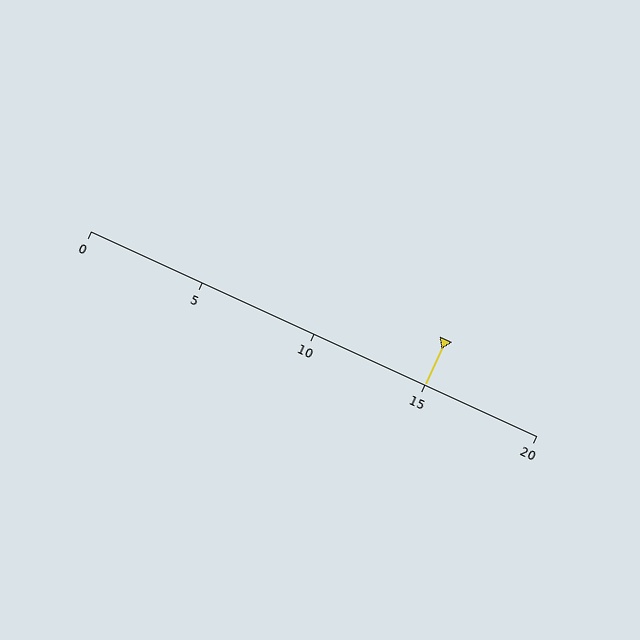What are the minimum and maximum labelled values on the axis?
The axis runs from 0 to 20.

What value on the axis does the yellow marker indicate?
The marker indicates approximately 15.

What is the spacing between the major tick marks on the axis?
The major ticks are spaced 5 apart.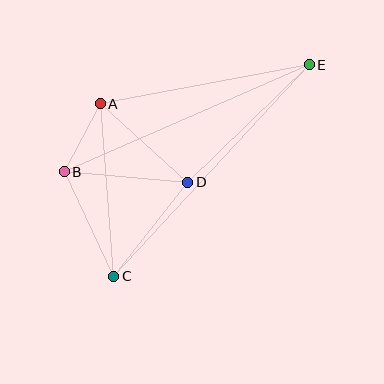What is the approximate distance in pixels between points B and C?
The distance between B and C is approximately 115 pixels.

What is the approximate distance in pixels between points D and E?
The distance between D and E is approximately 169 pixels.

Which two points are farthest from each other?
Points C and E are farthest from each other.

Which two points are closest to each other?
Points A and B are closest to each other.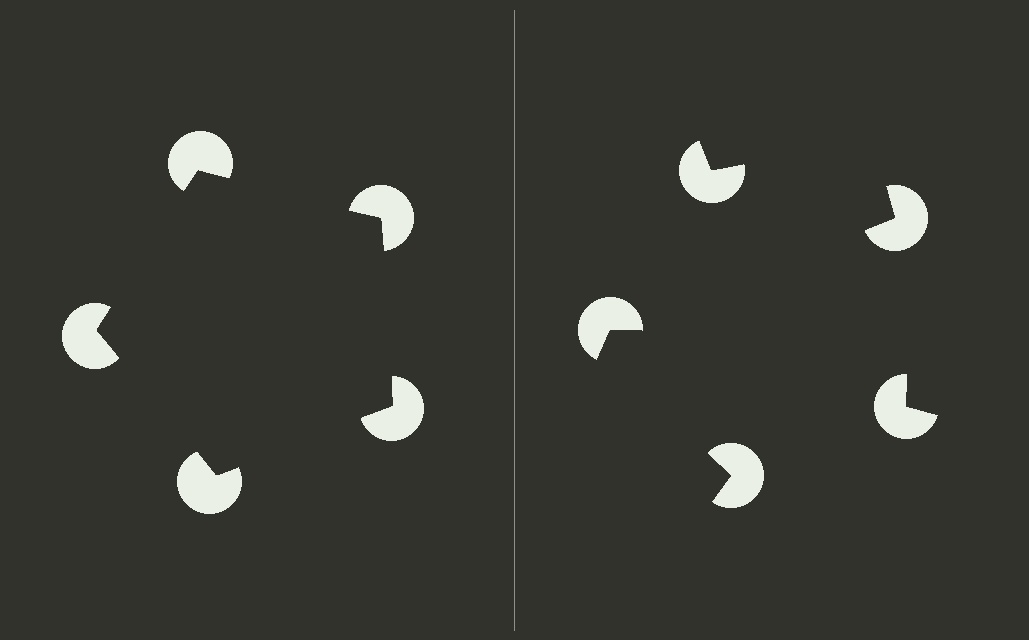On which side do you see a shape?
An illusory pentagon appears on the left side. On the right side the wedge cuts are rotated, so no coherent shape forms.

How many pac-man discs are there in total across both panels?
10 — 5 on each side.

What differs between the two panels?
The pac-man discs are positioned identically on both sides; only the wedge orientations differ. On the left they align to a pentagon; on the right they are misaligned.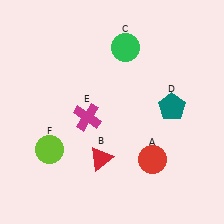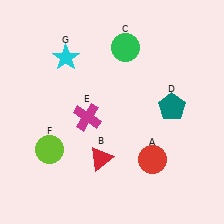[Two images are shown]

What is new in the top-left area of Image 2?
A cyan star (G) was added in the top-left area of Image 2.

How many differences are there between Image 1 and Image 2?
There is 1 difference between the two images.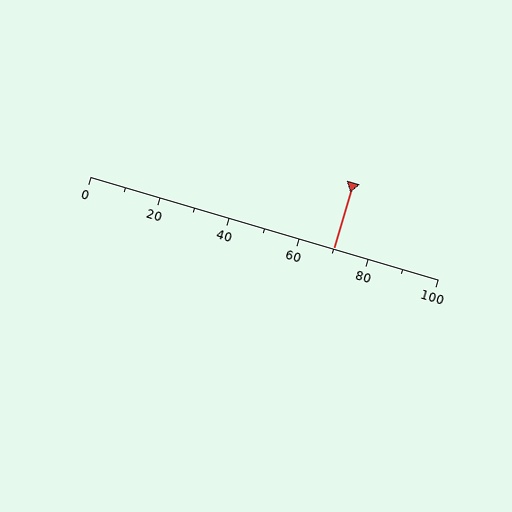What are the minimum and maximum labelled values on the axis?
The axis runs from 0 to 100.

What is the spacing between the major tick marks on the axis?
The major ticks are spaced 20 apart.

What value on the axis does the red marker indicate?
The marker indicates approximately 70.